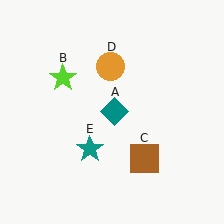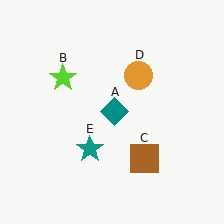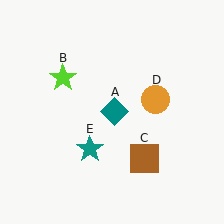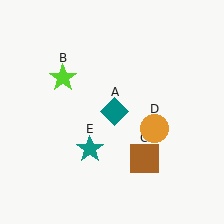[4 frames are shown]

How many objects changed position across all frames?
1 object changed position: orange circle (object D).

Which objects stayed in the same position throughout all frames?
Teal diamond (object A) and lime star (object B) and brown square (object C) and teal star (object E) remained stationary.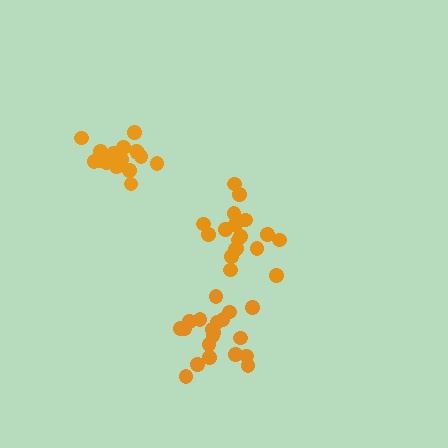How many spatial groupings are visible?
There are 3 spatial groupings.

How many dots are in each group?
Group 1: 18 dots, Group 2: 17 dots, Group 3: 20 dots (55 total).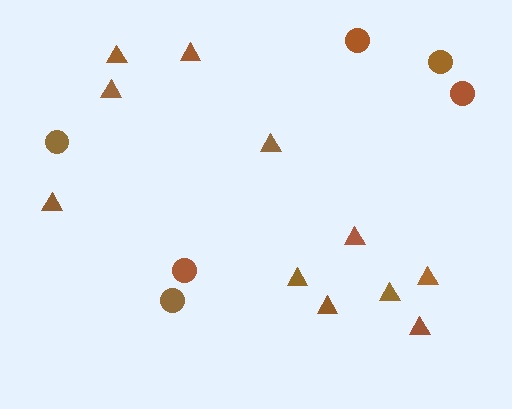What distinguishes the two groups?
There are 2 groups: one group of triangles (11) and one group of circles (6).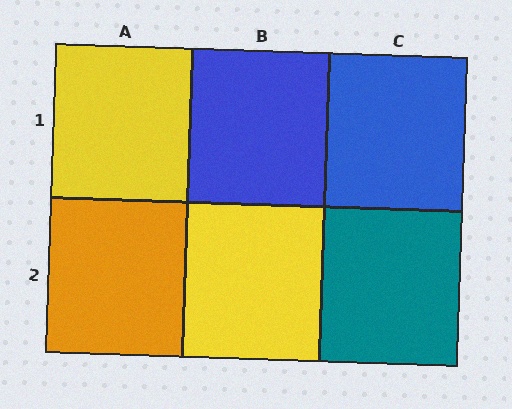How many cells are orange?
1 cell is orange.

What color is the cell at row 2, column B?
Yellow.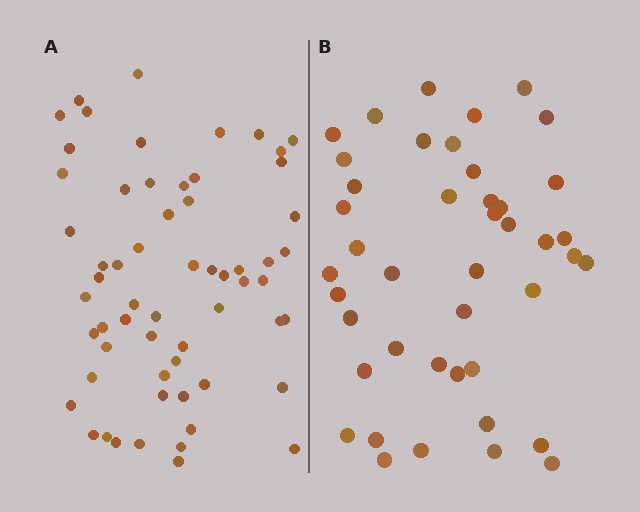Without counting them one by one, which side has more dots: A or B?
Region A (the left region) has more dots.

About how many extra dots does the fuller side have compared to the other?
Region A has approximately 15 more dots than region B.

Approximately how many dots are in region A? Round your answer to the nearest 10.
About 60 dots.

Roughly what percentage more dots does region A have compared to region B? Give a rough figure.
About 40% more.